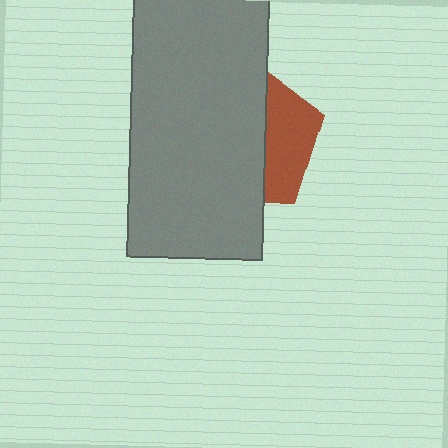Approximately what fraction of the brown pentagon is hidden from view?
Roughly 65% of the brown pentagon is hidden behind the gray rectangle.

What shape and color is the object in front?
The object in front is a gray rectangle.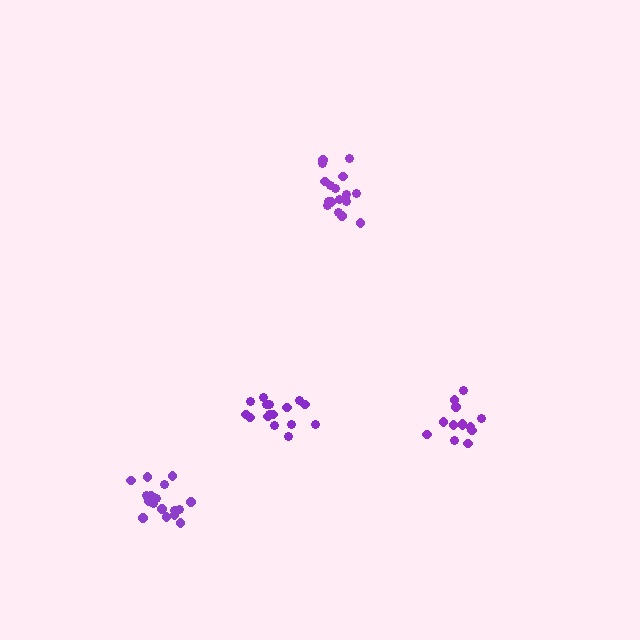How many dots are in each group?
Group 1: 17 dots, Group 2: 13 dots, Group 3: 16 dots, Group 4: 18 dots (64 total).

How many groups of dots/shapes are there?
There are 4 groups.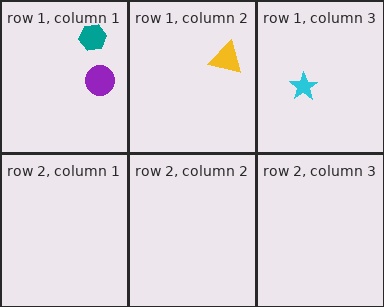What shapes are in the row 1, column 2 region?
The yellow triangle.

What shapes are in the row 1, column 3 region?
The cyan star.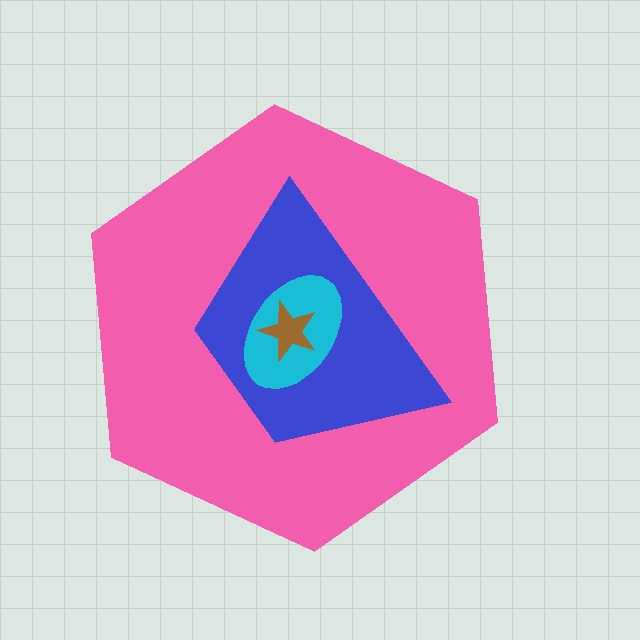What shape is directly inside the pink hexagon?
The blue trapezoid.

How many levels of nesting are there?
4.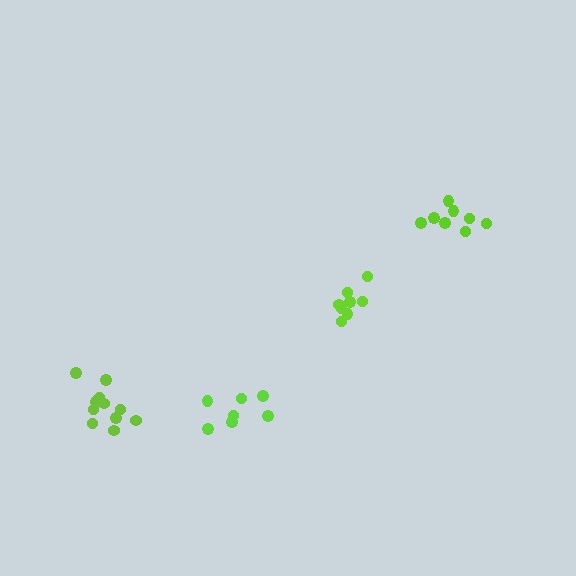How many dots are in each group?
Group 1: 9 dots, Group 2: 8 dots, Group 3: 7 dots, Group 4: 12 dots (36 total).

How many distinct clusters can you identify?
There are 4 distinct clusters.